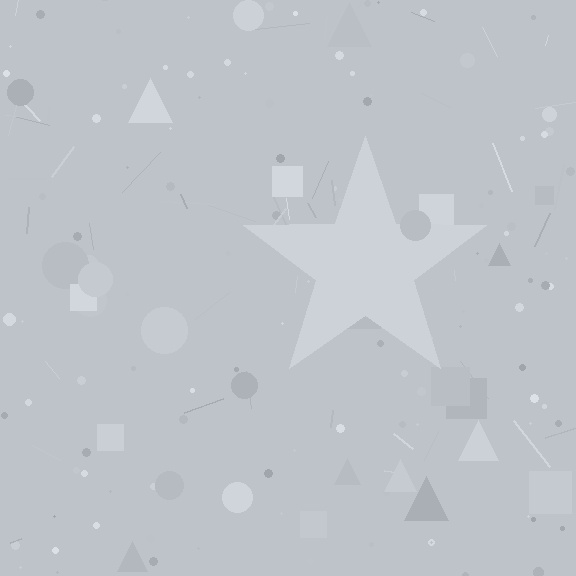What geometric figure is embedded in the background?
A star is embedded in the background.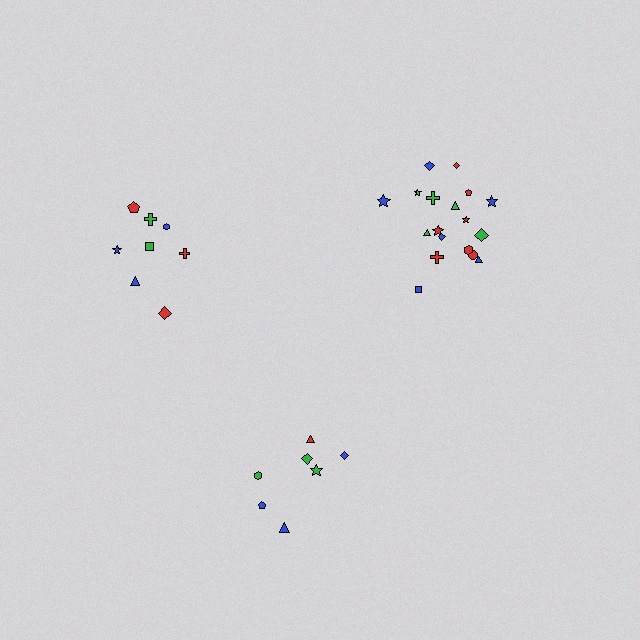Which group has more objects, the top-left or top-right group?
The top-right group.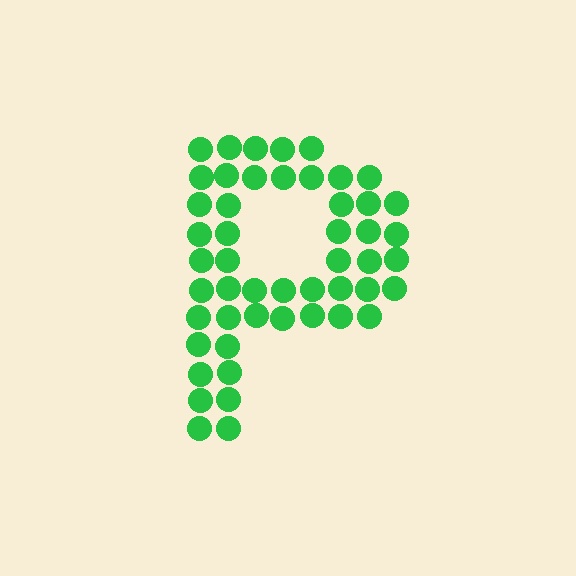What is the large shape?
The large shape is the letter P.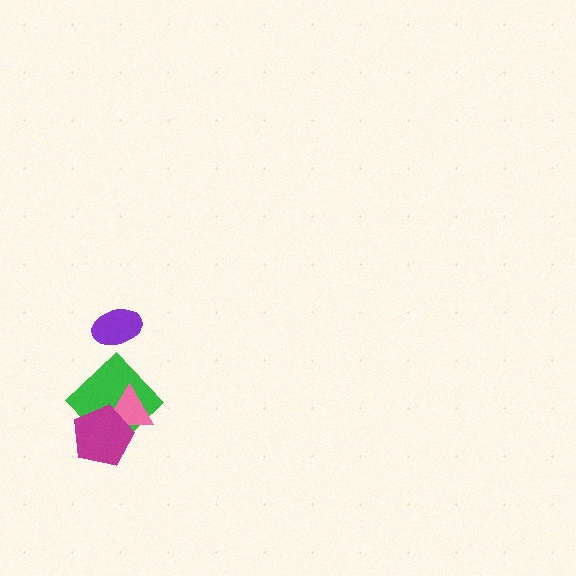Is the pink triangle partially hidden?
Yes, it is partially covered by another shape.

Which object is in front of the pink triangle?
The magenta pentagon is in front of the pink triangle.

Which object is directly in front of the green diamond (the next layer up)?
The pink triangle is directly in front of the green diamond.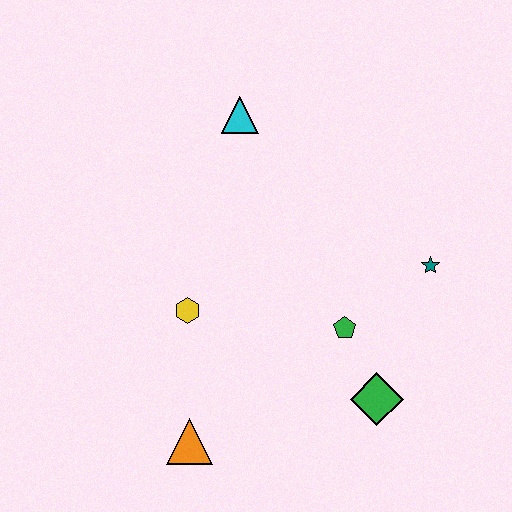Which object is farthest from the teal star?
The orange triangle is farthest from the teal star.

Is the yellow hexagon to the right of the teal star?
No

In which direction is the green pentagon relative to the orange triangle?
The green pentagon is to the right of the orange triangle.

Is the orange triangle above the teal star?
No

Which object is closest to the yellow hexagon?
The orange triangle is closest to the yellow hexagon.